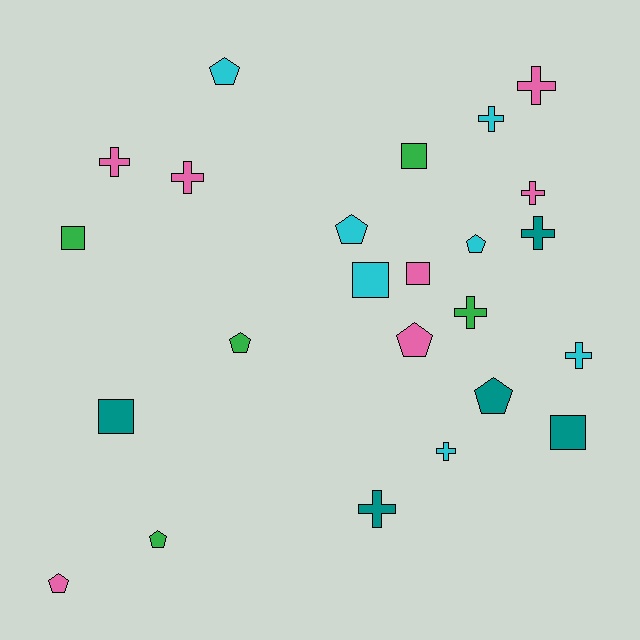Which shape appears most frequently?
Cross, with 10 objects.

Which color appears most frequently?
Pink, with 7 objects.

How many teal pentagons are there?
There is 1 teal pentagon.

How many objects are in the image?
There are 24 objects.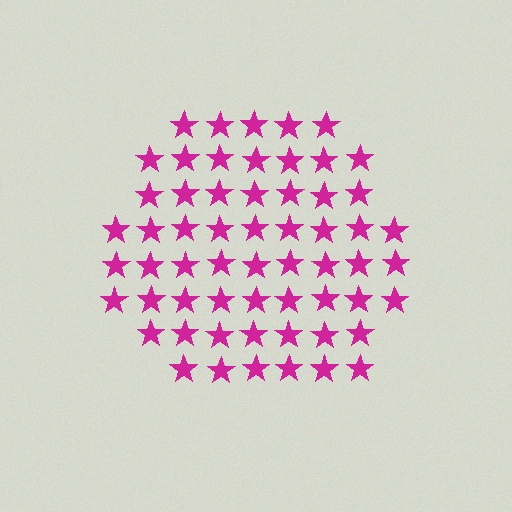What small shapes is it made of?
It is made of small stars.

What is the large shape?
The large shape is a hexagon.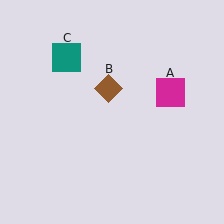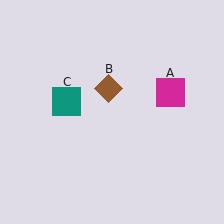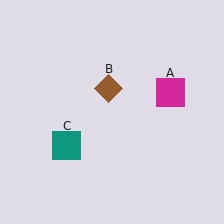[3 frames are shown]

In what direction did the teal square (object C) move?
The teal square (object C) moved down.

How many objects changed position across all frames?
1 object changed position: teal square (object C).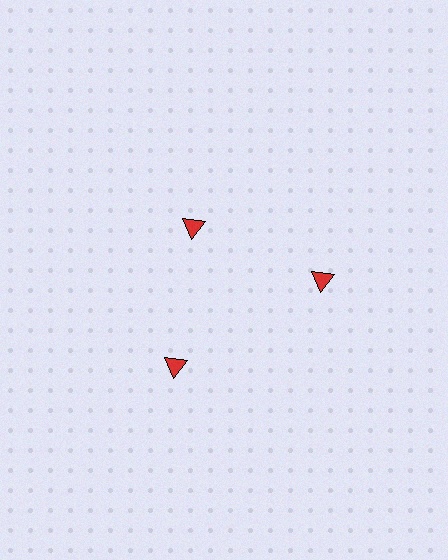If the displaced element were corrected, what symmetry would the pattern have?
It would have 3-fold rotational symmetry — the pattern would map onto itself every 120 degrees.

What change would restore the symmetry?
The symmetry would be restored by moving it outward, back onto the ring so that all 3 triangles sit at equal angles and equal distance from the center.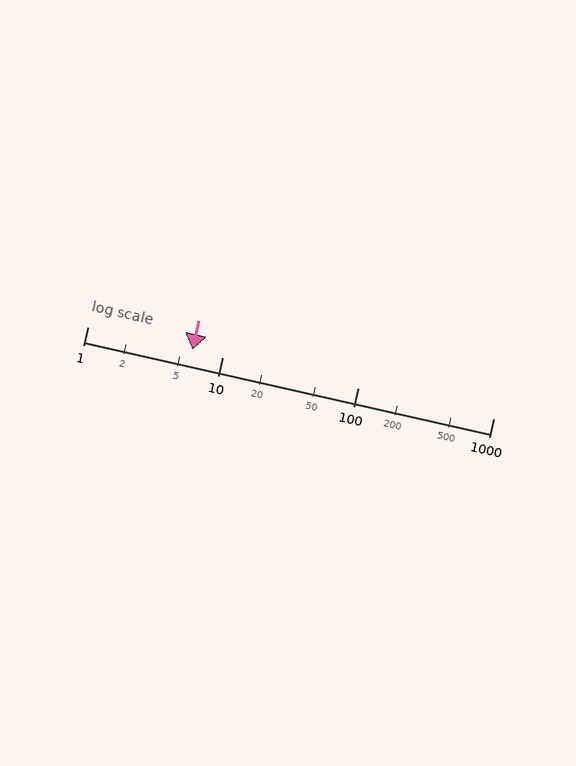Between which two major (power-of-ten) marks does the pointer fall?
The pointer is between 1 and 10.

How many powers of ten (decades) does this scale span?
The scale spans 3 decades, from 1 to 1000.